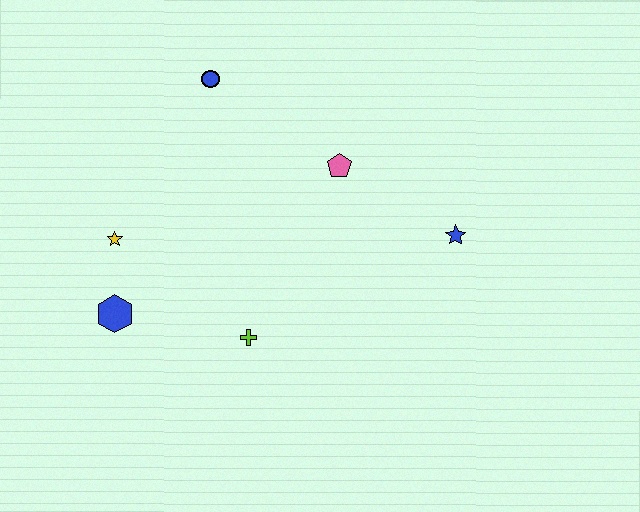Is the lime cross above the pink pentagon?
No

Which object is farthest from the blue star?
The blue hexagon is farthest from the blue star.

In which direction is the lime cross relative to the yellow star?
The lime cross is to the right of the yellow star.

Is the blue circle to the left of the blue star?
Yes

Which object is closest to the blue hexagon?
The yellow star is closest to the blue hexagon.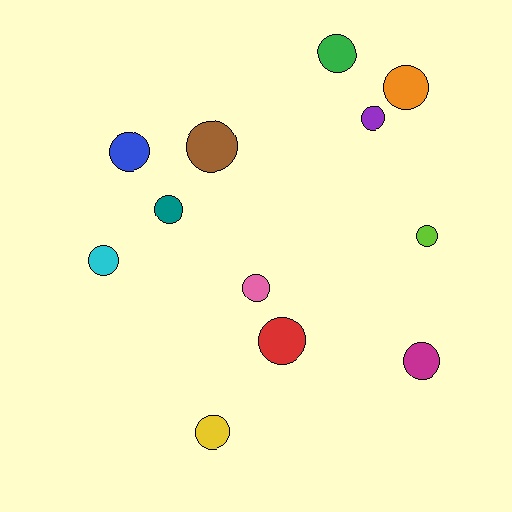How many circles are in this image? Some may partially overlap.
There are 12 circles.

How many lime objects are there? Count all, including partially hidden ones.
There is 1 lime object.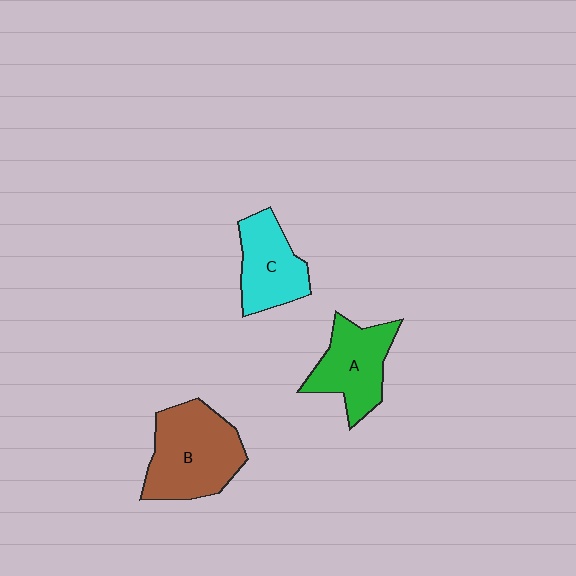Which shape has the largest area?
Shape B (brown).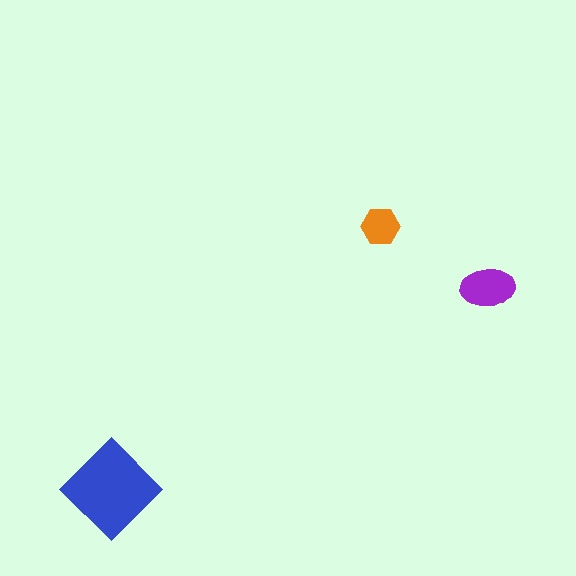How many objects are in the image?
There are 3 objects in the image.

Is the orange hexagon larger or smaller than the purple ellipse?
Smaller.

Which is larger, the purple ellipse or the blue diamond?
The blue diamond.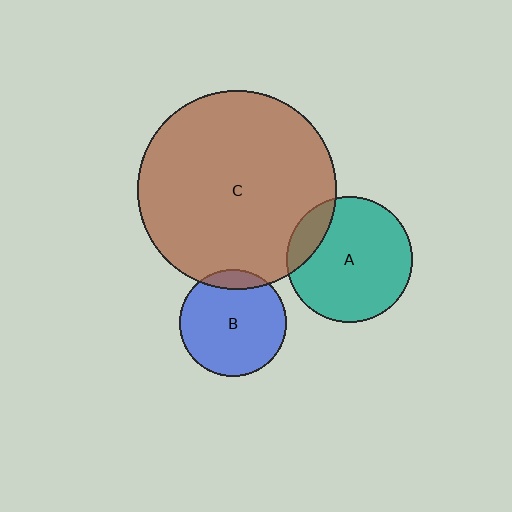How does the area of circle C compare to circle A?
Approximately 2.5 times.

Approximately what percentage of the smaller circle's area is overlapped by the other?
Approximately 10%.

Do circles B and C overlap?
Yes.